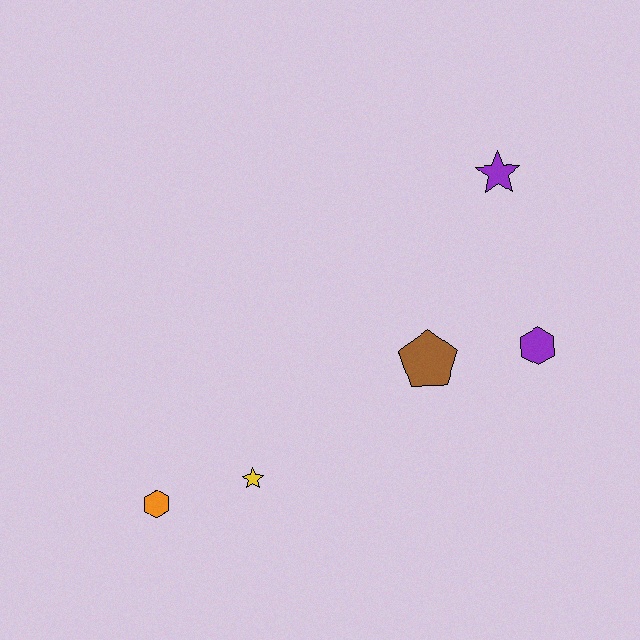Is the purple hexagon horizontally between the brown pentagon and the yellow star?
No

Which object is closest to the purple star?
The purple hexagon is closest to the purple star.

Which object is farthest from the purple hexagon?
The orange hexagon is farthest from the purple hexagon.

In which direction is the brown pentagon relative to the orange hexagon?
The brown pentagon is to the right of the orange hexagon.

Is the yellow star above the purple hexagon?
No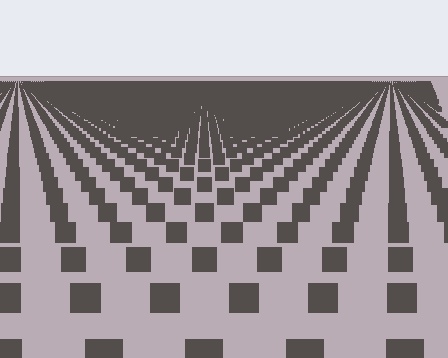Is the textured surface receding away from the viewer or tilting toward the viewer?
The surface is receding away from the viewer. Texture elements get smaller and denser toward the top.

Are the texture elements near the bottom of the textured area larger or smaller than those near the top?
Larger. Near the bottom, elements are closer to the viewer and appear at a bigger on-screen size.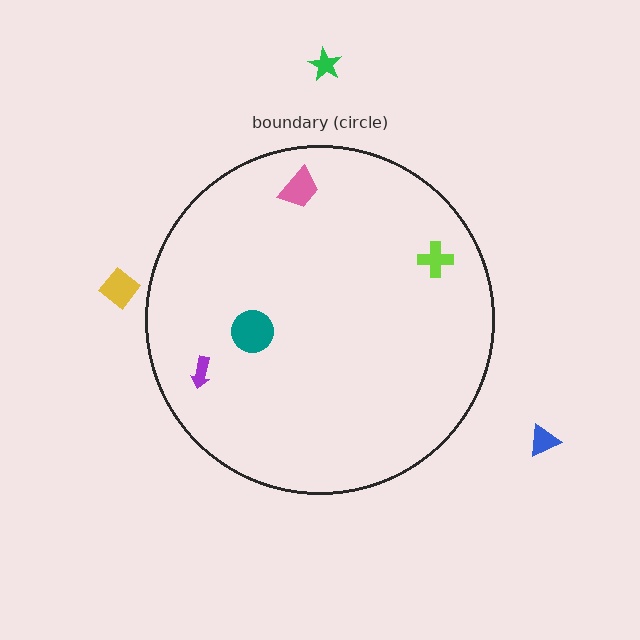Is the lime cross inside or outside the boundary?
Inside.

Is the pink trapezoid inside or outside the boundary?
Inside.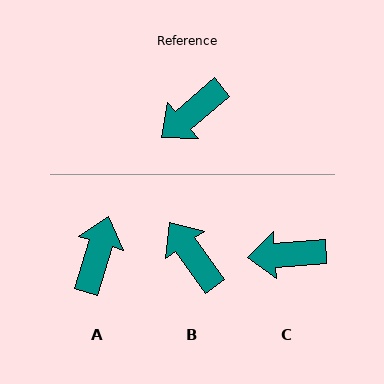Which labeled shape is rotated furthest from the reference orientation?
A, about 147 degrees away.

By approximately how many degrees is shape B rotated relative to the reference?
Approximately 95 degrees clockwise.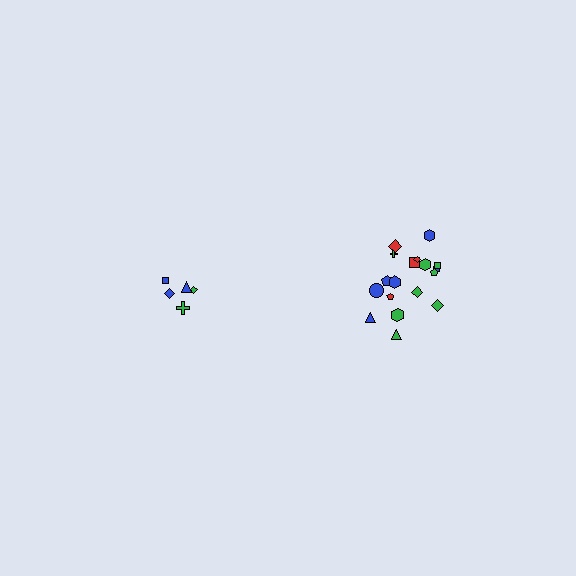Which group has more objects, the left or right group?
The right group.